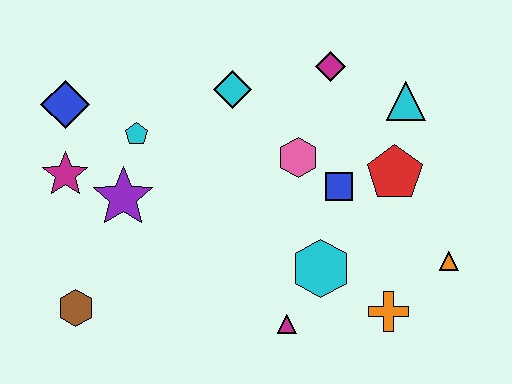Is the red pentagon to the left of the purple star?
No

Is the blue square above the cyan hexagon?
Yes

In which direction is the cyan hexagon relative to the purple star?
The cyan hexagon is to the right of the purple star.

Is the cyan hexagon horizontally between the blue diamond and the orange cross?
Yes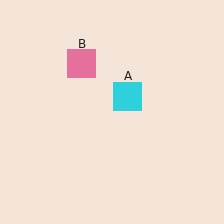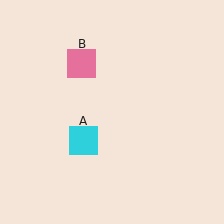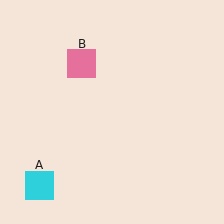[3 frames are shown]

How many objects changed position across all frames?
1 object changed position: cyan square (object A).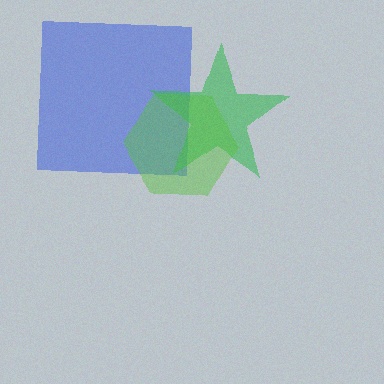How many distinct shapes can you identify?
There are 3 distinct shapes: a blue square, a green star, a lime hexagon.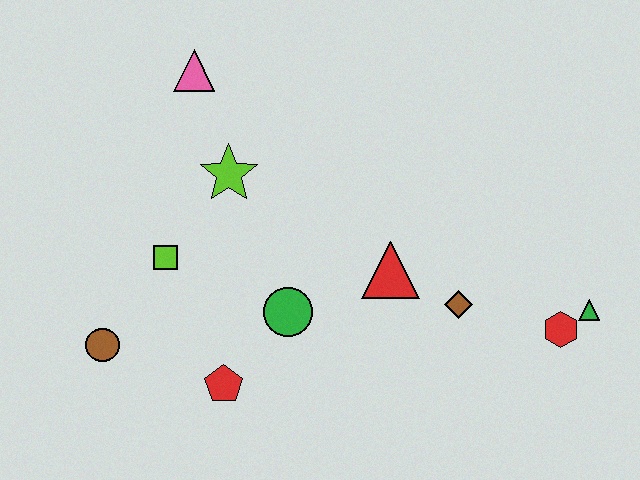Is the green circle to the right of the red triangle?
No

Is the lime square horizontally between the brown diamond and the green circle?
No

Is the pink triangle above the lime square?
Yes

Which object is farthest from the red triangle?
The brown circle is farthest from the red triangle.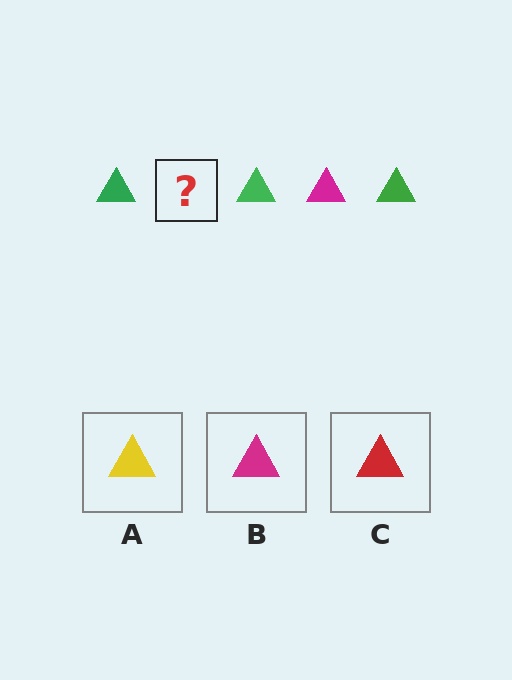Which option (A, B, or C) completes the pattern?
B.